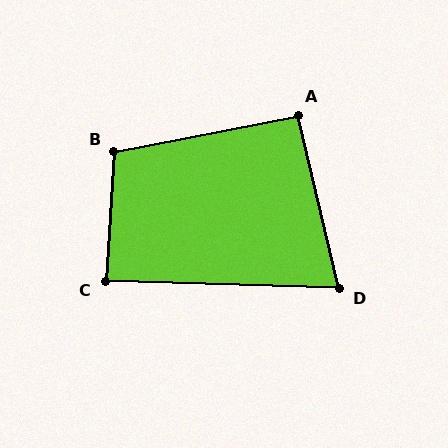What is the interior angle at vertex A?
Approximately 92 degrees (approximately right).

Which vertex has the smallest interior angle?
D, at approximately 75 degrees.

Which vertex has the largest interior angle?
B, at approximately 105 degrees.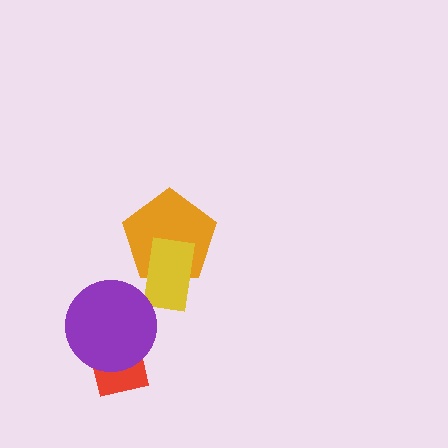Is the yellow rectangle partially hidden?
No, no other shape covers it.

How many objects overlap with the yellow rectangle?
1 object overlaps with the yellow rectangle.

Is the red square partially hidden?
Yes, it is partially covered by another shape.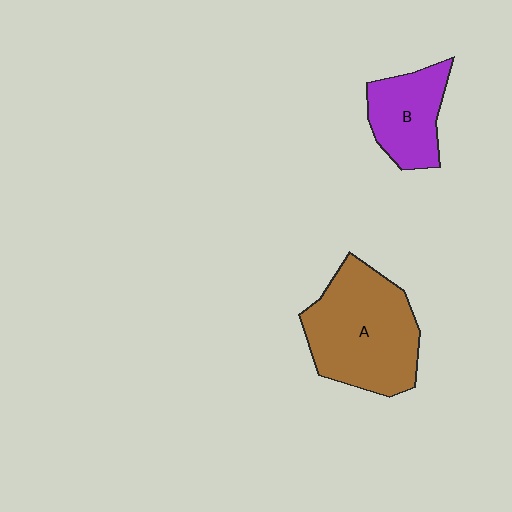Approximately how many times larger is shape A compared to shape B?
Approximately 1.8 times.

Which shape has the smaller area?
Shape B (purple).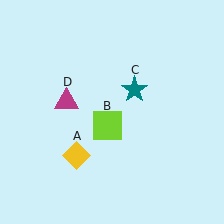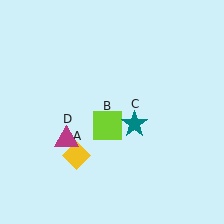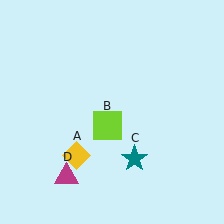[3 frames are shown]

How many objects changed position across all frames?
2 objects changed position: teal star (object C), magenta triangle (object D).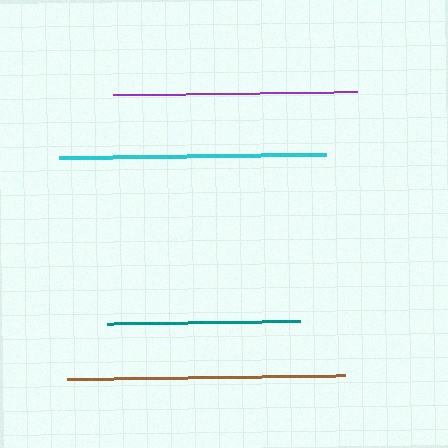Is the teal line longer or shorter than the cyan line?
The cyan line is longer than the teal line.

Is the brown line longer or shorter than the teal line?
The brown line is longer than the teal line.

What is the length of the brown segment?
The brown segment is approximately 278 pixels long.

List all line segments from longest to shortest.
From longest to shortest: brown, cyan, purple, teal.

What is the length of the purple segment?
The purple segment is approximately 244 pixels long.